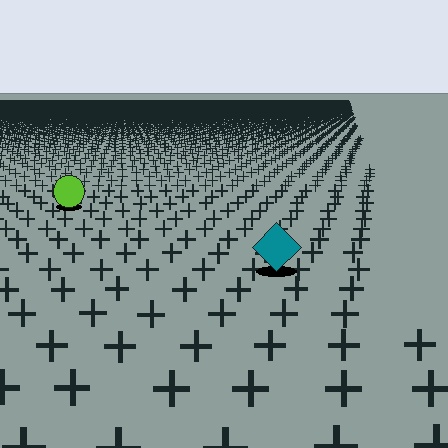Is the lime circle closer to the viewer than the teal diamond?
No. The teal diamond is closer — you can tell from the texture gradient: the ground texture is coarser near it.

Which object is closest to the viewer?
The teal diamond is closest. The texture marks near it are larger and more spread out.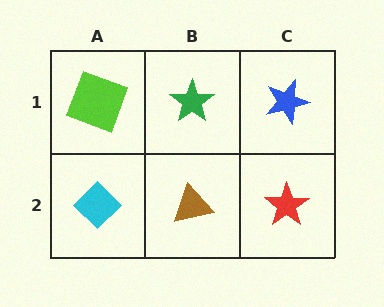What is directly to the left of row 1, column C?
A green star.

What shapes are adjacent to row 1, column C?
A red star (row 2, column C), a green star (row 1, column B).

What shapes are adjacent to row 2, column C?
A blue star (row 1, column C), a brown triangle (row 2, column B).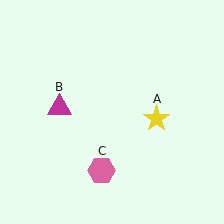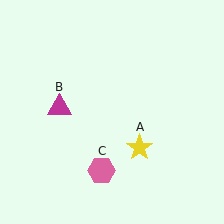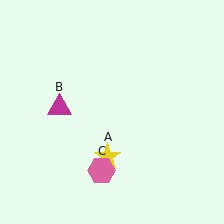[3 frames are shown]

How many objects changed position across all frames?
1 object changed position: yellow star (object A).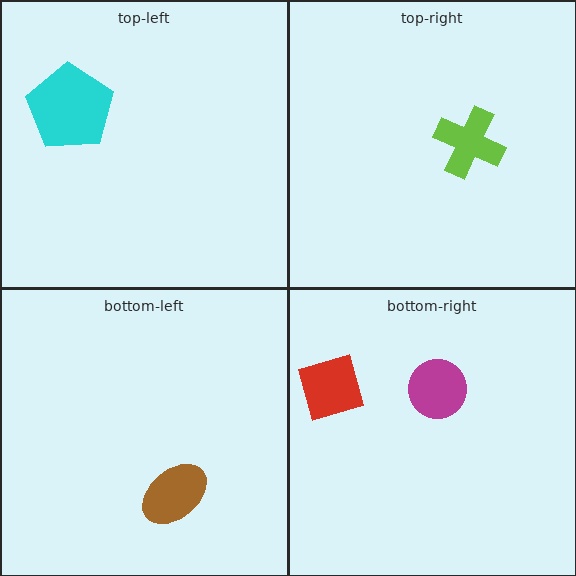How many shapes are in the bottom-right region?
2.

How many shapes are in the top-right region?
1.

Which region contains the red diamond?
The bottom-right region.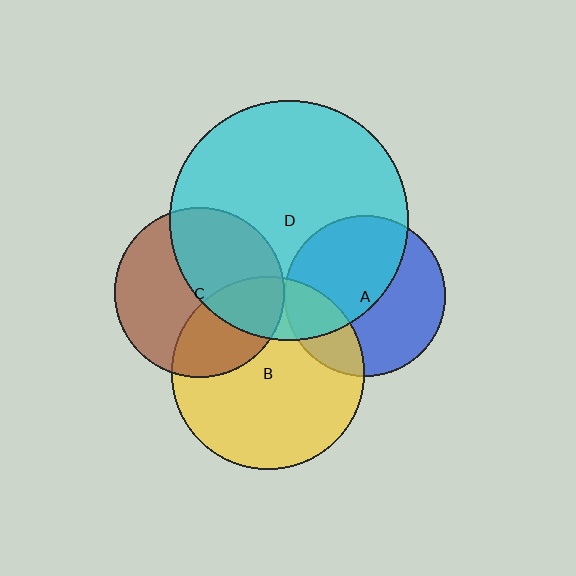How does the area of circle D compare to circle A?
Approximately 2.2 times.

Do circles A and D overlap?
Yes.